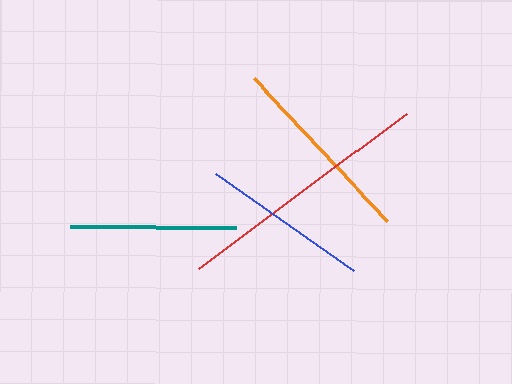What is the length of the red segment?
The red segment is approximately 260 pixels long.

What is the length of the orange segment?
The orange segment is approximately 195 pixels long.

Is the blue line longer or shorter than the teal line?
The blue line is longer than the teal line.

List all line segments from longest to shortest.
From longest to shortest: red, orange, blue, teal.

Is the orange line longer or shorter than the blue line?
The orange line is longer than the blue line.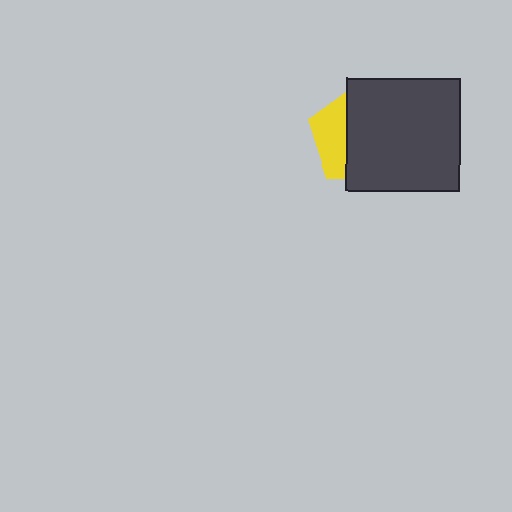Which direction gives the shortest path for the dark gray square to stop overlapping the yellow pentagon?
Moving right gives the shortest separation.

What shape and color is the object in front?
The object in front is a dark gray square.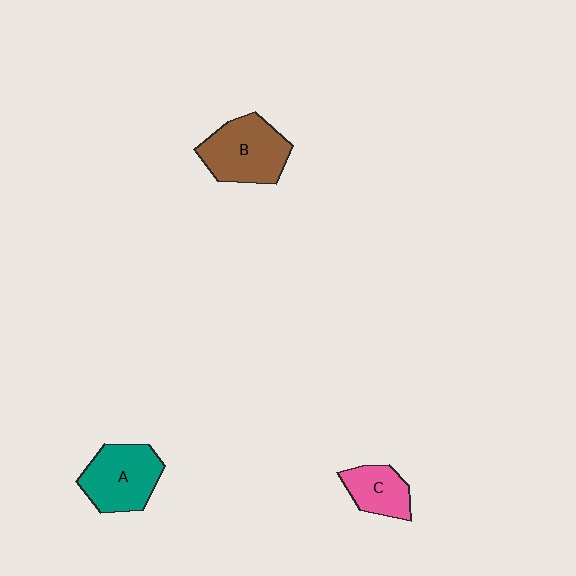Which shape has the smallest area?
Shape C (pink).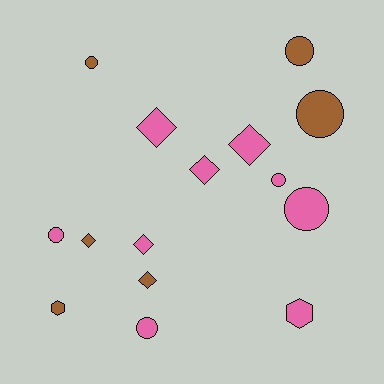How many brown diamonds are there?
There are 2 brown diamonds.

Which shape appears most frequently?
Circle, with 7 objects.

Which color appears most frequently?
Pink, with 9 objects.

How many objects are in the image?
There are 15 objects.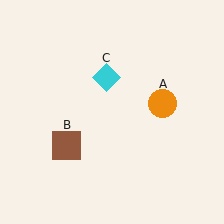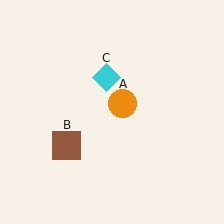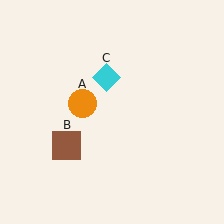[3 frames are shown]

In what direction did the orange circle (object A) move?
The orange circle (object A) moved left.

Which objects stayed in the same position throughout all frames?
Brown square (object B) and cyan diamond (object C) remained stationary.